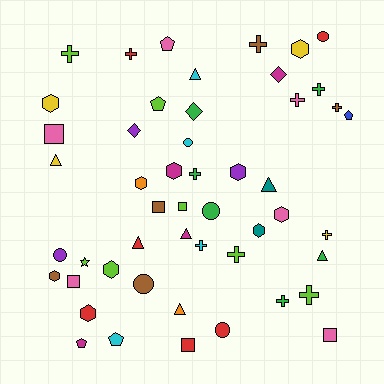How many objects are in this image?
There are 50 objects.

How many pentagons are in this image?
There are 5 pentagons.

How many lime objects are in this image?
There are 7 lime objects.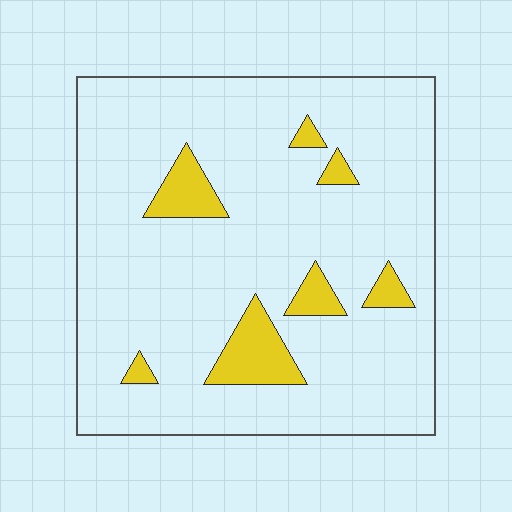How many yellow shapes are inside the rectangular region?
7.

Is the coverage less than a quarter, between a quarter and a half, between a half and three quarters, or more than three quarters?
Less than a quarter.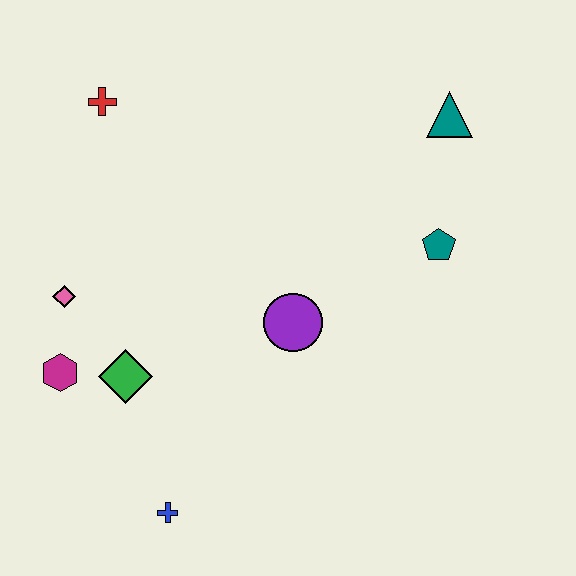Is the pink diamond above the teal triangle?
No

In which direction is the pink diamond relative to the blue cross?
The pink diamond is above the blue cross.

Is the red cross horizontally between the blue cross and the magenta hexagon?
Yes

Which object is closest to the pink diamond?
The magenta hexagon is closest to the pink diamond.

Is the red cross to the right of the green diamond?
No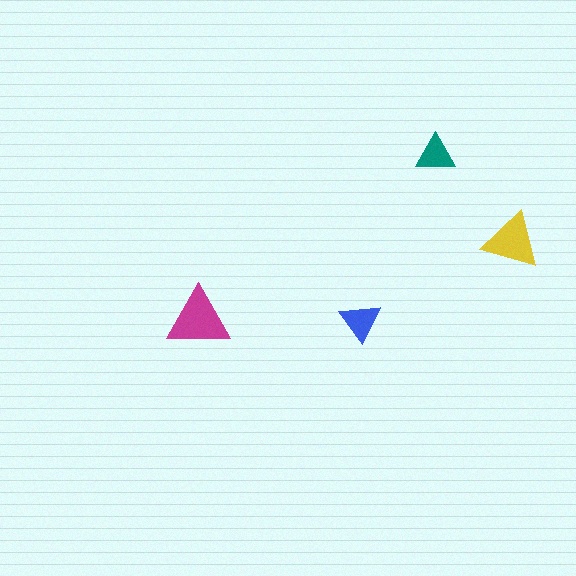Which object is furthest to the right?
The yellow triangle is rightmost.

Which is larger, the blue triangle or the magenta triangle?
The magenta one.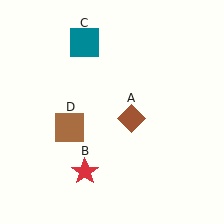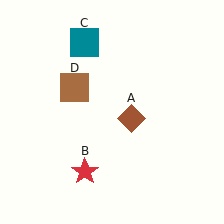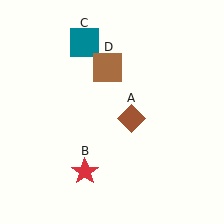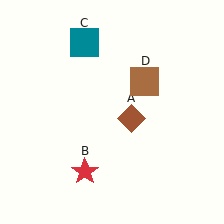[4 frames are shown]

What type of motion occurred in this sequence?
The brown square (object D) rotated clockwise around the center of the scene.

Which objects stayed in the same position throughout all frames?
Brown diamond (object A) and red star (object B) and teal square (object C) remained stationary.